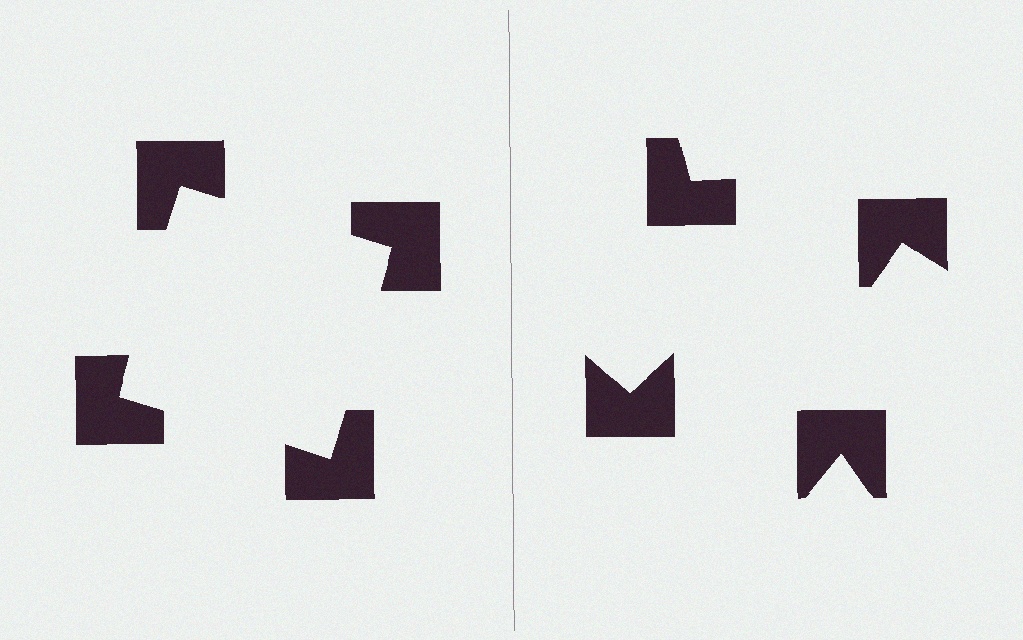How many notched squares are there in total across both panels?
8 — 4 on each side.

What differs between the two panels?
The notched squares are positioned identically on both sides; only the wedge orientations differ. On the left they align to a square; on the right they are misaligned.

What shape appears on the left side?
An illusory square.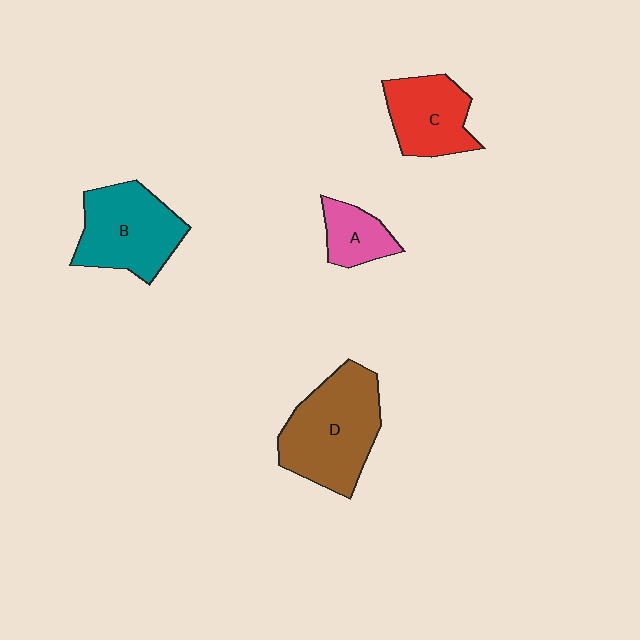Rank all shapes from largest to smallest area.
From largest to smallest: D (brown), B (teal), C (red), A (pink).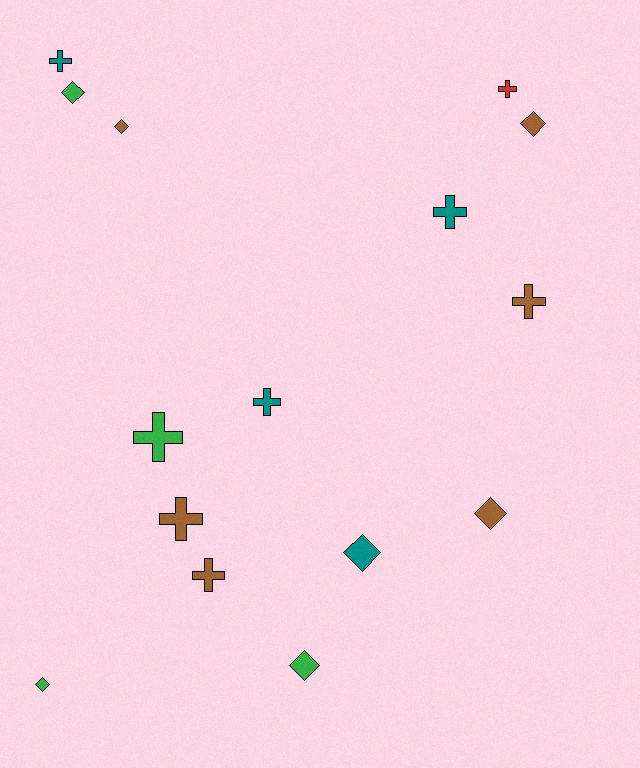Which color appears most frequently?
Brown, with 6 objects.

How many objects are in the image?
There are 15 objects.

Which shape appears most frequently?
Cross, with 8 objects.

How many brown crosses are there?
There are 3 brown crosses.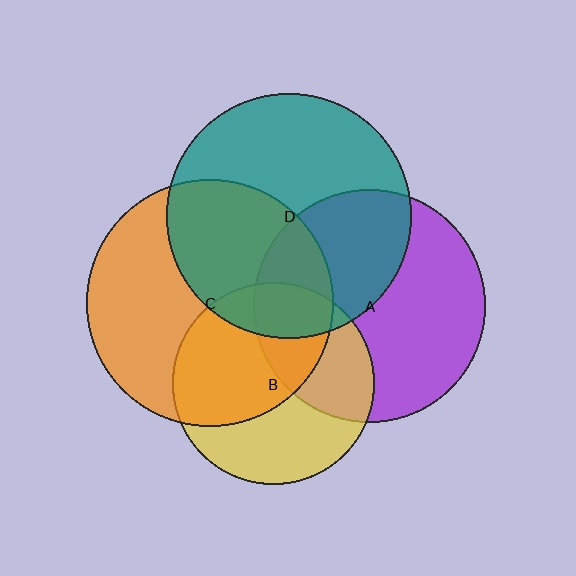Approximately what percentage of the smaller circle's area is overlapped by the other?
Approximately 55%.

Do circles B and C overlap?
Yes.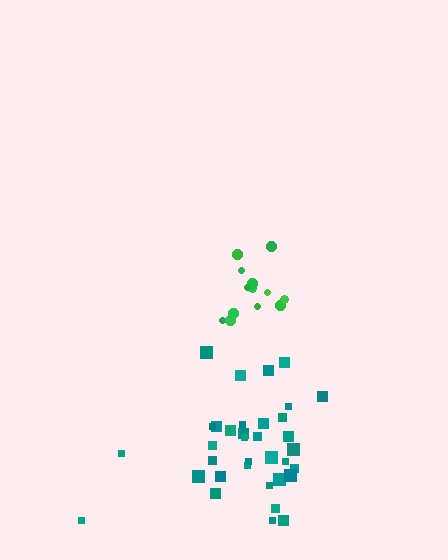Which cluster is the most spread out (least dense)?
Teal.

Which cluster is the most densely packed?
Green.